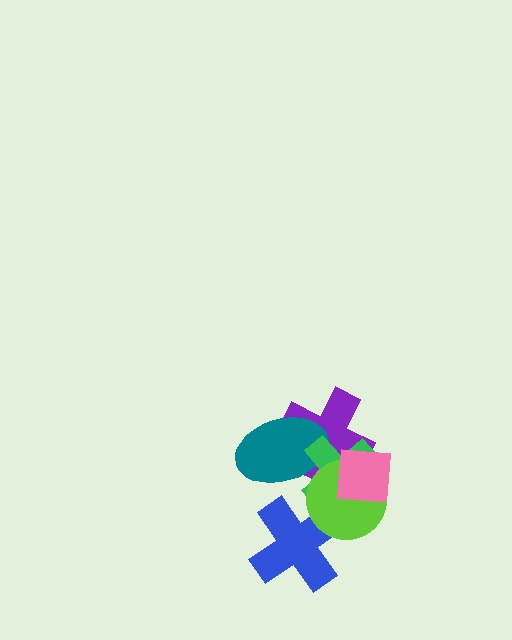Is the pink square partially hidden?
No, no other shape covers it.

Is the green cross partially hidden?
Yes, it is partially covered by another shape.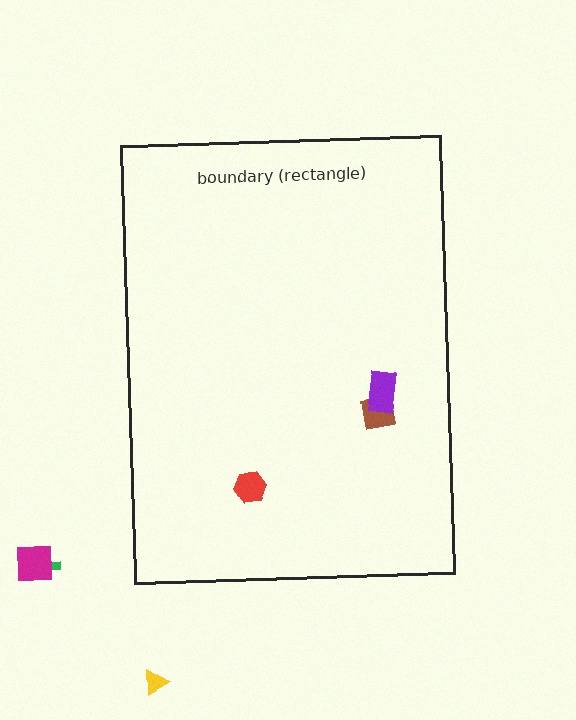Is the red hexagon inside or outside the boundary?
Inside.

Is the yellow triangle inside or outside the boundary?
Outside.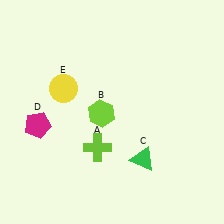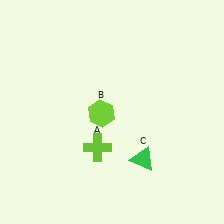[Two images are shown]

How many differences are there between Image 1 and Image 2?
There are 2 differences between the two images.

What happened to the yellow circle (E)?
The yellow circle (E) was removed in Image 2. It was in the top-left area of Image 1.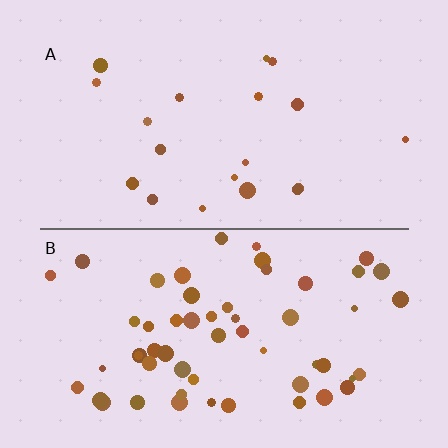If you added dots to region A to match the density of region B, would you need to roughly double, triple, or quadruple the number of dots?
Approximately triple.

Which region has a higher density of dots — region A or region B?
B (the bottom).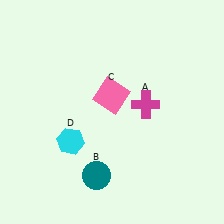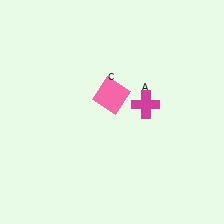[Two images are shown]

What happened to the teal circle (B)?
The teal circle (B) was removed in Image 2. It was in the bottom-left area of Image 1.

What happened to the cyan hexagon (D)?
The cyan hexagon (D) was removed in Image 2. It was in the bottom-left area of Image 1.